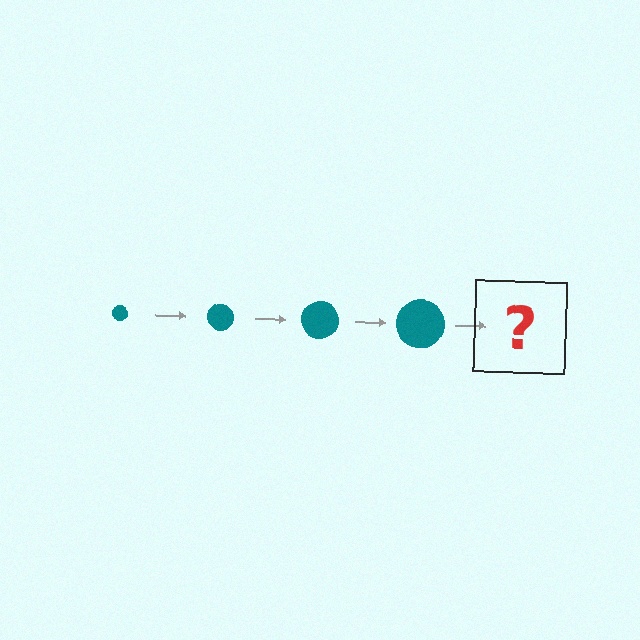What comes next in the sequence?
The next element should be a teal circle, larger than the previous one.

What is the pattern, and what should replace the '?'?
The pattern is that the circle gets progressively larger each step. The '?' should be a teal circle, larger than the previous one.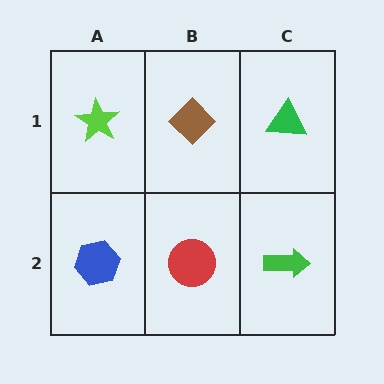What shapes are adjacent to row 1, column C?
A green arrow (row 2, column C), a brown diamond (row 1, column B).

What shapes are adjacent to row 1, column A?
A blue hexagon (row 2, column A), a brown diamond (row 1, column B).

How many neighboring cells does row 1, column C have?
2.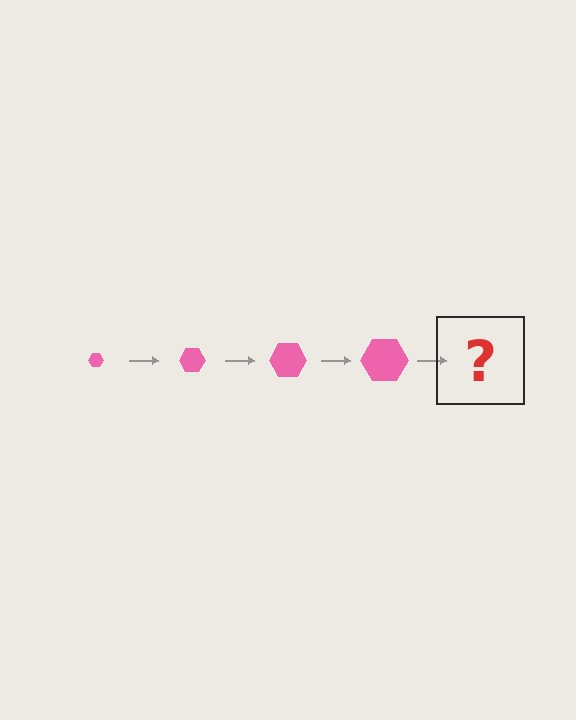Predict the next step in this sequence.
The next step is a pink hexagon, larger than the previous one.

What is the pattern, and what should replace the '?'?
The pattern is that the hexagon gets progressively larger each step. The '?' should be a pink hexagon, larger than the previous one.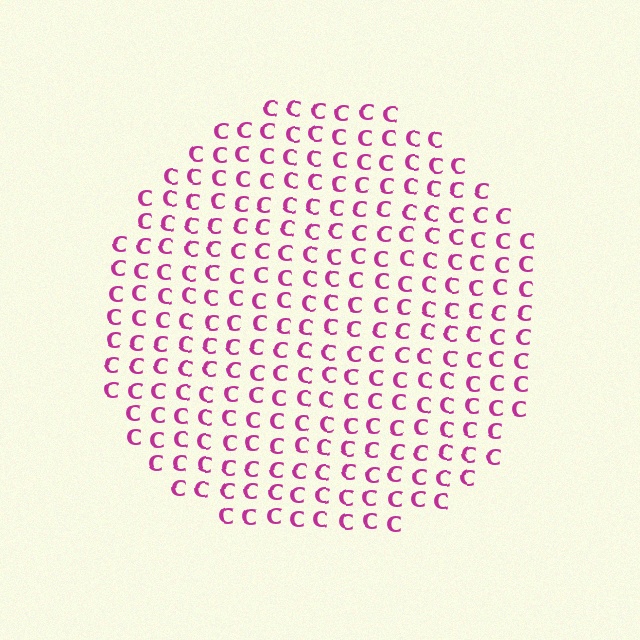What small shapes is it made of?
It is made of small letter C's.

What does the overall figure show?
The overall figure shows a circle.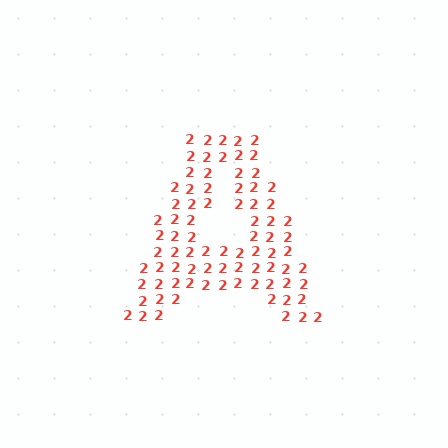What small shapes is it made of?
It is made of small digit 2's.